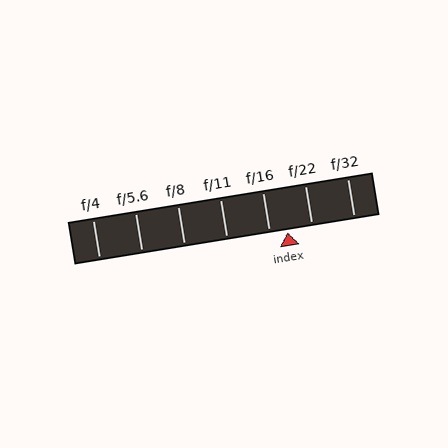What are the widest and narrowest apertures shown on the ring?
The widest aperture shown is f/4 and the narrowest is f/32.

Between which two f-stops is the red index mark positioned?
The index mark is between f/16 and f/22.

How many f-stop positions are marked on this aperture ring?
There are 7 f-stop positions marked.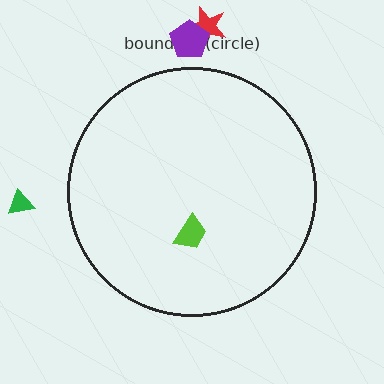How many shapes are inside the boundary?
1 inside, 3 outside.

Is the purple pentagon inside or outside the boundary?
Outside.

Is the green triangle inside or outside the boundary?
Outside.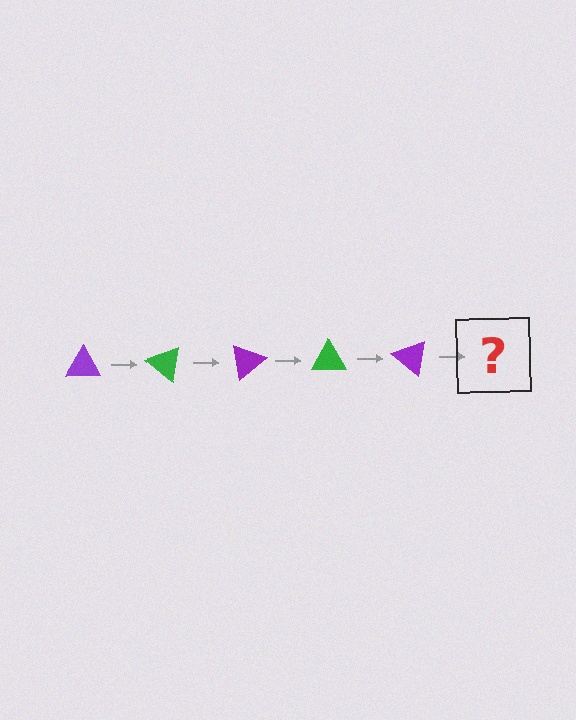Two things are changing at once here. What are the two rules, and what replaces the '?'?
The two rules are that it rotates 40 degrees each step and the color cycles through purple and green. The '?' should be a green triangle, rotated 200 degrees from the start.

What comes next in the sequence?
The next element should be a green triangle, rotated 200 degrees from the start.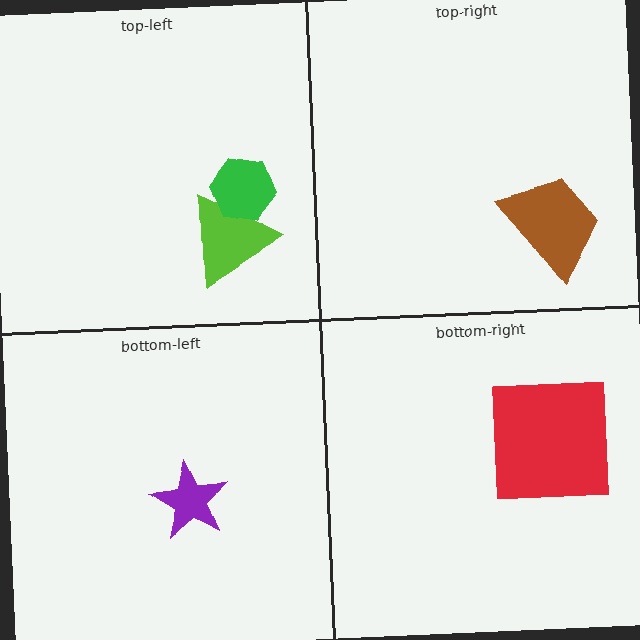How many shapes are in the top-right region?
1.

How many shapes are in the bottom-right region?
1.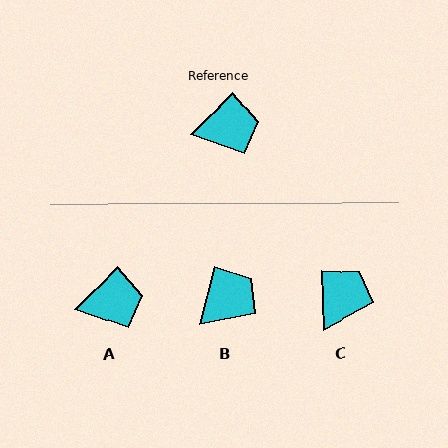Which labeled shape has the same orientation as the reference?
A.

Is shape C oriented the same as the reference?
No, it is off by about 47 degrees.